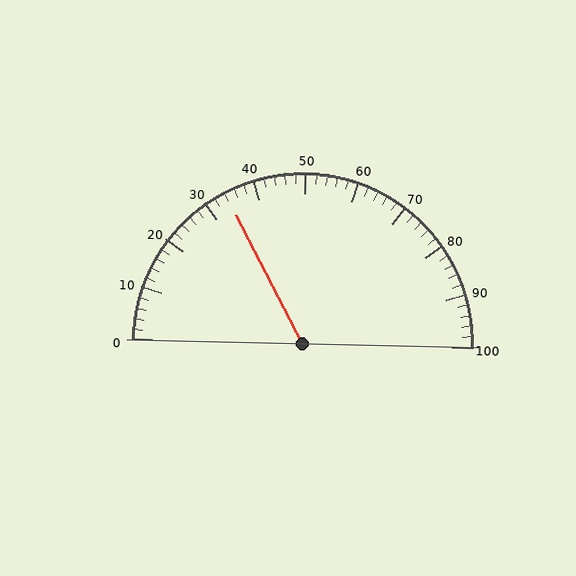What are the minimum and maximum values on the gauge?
The gauge ranges from 0 to 100.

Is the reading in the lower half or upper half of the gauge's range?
The reading is in the lower half of the range (0 to 100).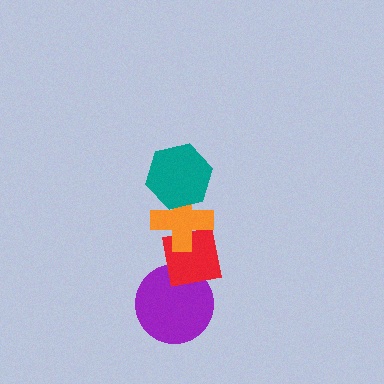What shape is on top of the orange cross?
The teal hexagon is on top of the orange cross.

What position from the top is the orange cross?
The orange cross is 2nd from the top.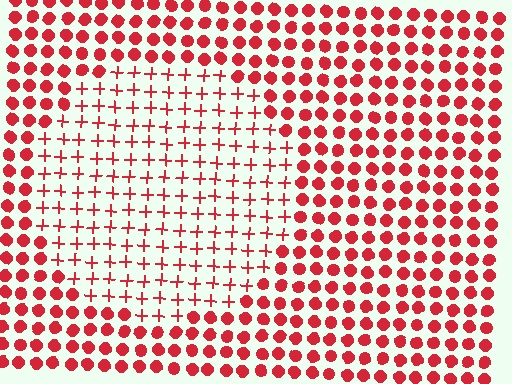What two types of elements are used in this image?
The image uses plus signs inside the circle region and circles outside it.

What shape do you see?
I see a circle.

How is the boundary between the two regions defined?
The boundary is defined by a change in element shape: plus signs inside vs. circles outside. All elements share the same color and spacing.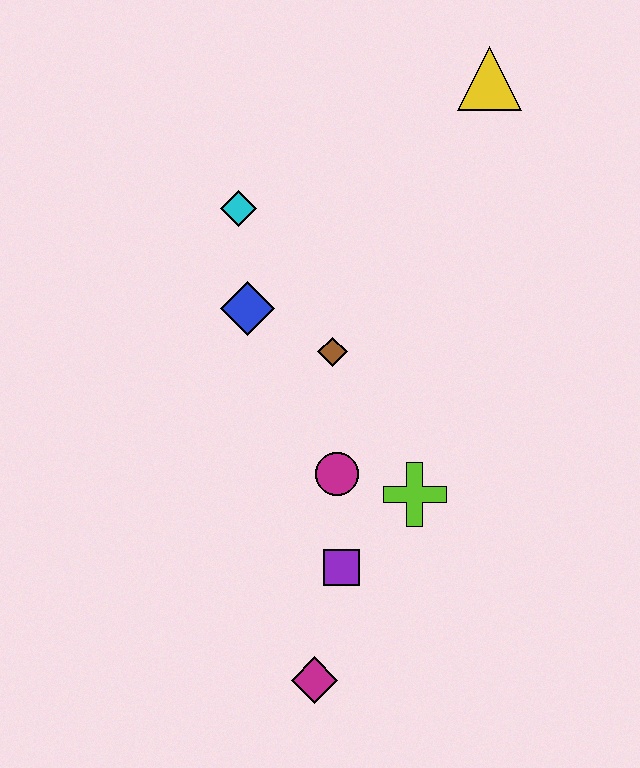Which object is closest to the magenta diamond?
The purple square is closest to the magenta diamond.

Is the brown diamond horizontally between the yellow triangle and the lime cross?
No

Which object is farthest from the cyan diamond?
The magenta diamond is farthest from the cyan diamond.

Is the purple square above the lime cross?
No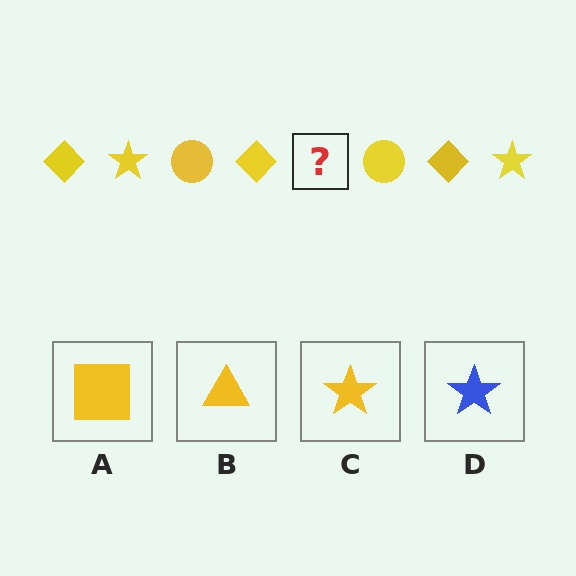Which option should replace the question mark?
Option C.